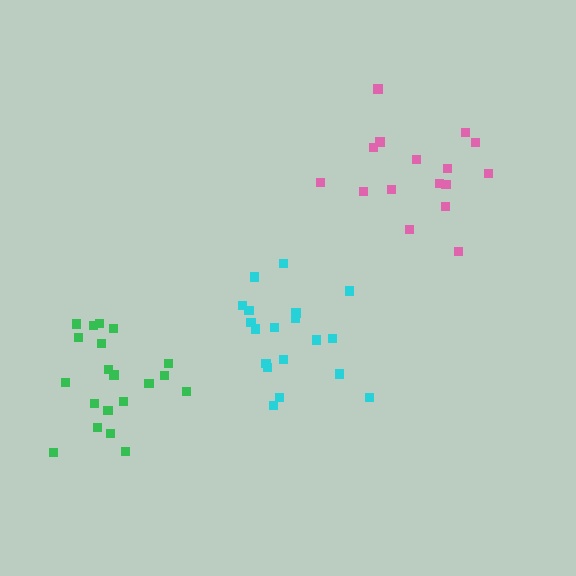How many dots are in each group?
Group 1: 20 dots, Group 2: 19 dots, Group 3: 16 dots (55 total).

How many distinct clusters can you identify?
There are 3 distinct clusters.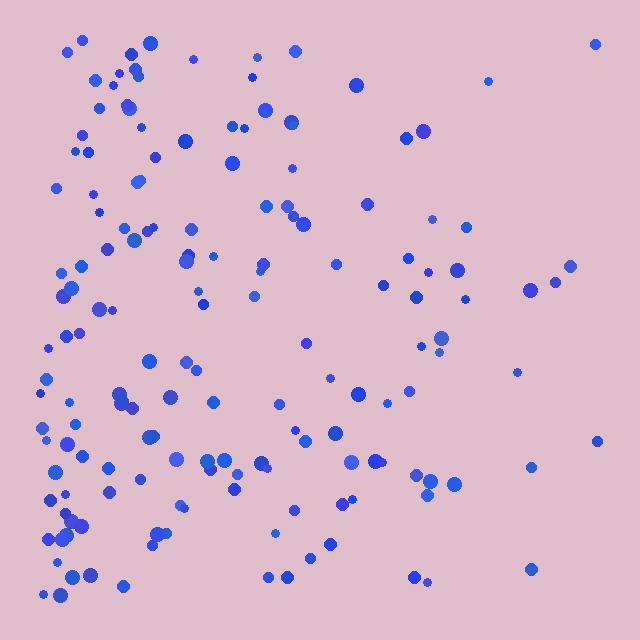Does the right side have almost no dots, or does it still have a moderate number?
Still a moderate number, just noticeably fewer than the left.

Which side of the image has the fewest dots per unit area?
The right.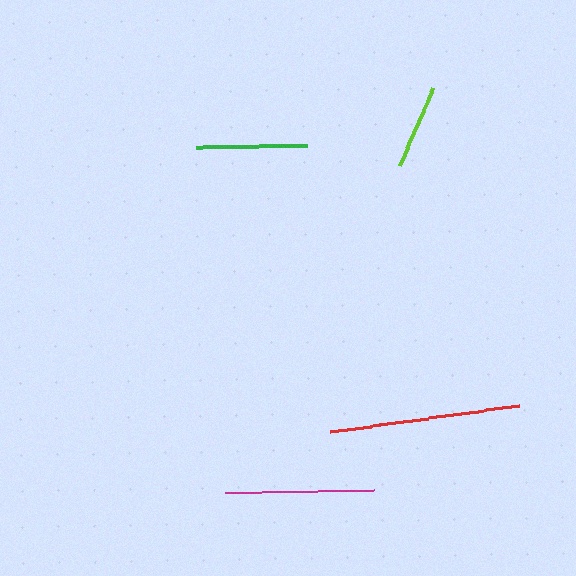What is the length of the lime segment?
The lime segment is approximately 84 pixels long.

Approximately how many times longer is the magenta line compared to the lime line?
The magenta line is approximately 1.8 times the length of the lime line.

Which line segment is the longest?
The red line is the longest at approximately 192 pixels.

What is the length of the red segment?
The red segment is approximately 192 pixels long.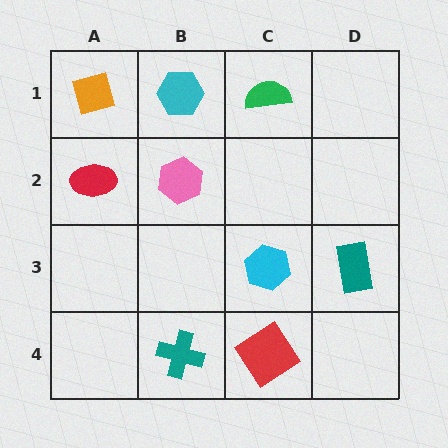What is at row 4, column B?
A teal cross.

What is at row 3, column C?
A cyan hexagon.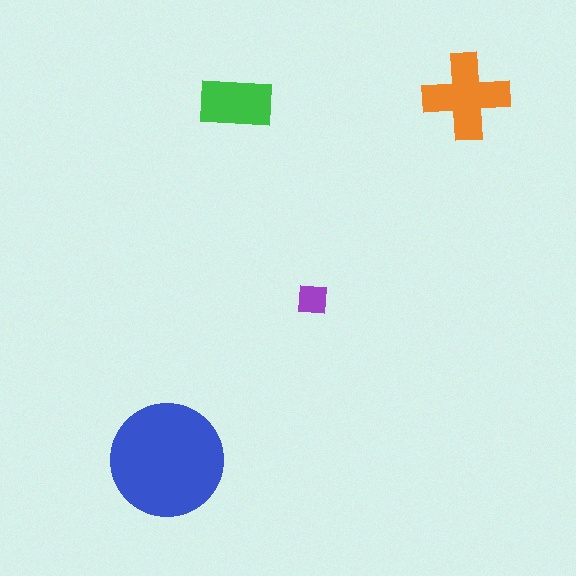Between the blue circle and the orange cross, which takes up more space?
The blue circle.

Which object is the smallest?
The purple square.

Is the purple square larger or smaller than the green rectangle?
Smaller.